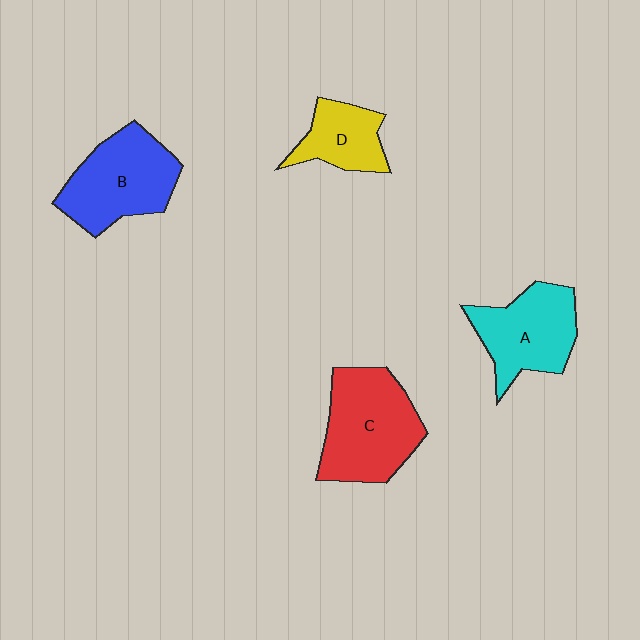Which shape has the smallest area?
Shape D (yellow).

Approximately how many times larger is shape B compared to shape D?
Approximately 1.7 times.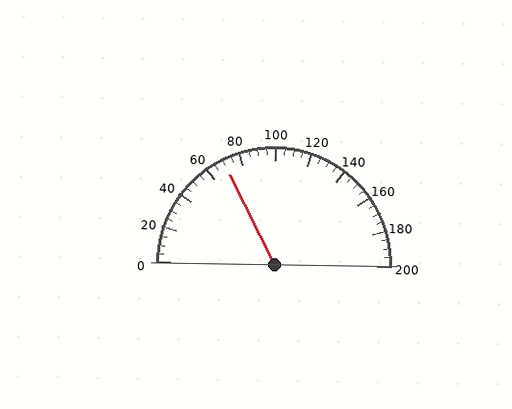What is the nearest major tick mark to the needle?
The nearest major tick mark is 80.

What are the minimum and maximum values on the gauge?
The gauge ranges from 0 to 200.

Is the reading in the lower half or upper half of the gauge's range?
The reading is in the lower half of the range (0 to 200).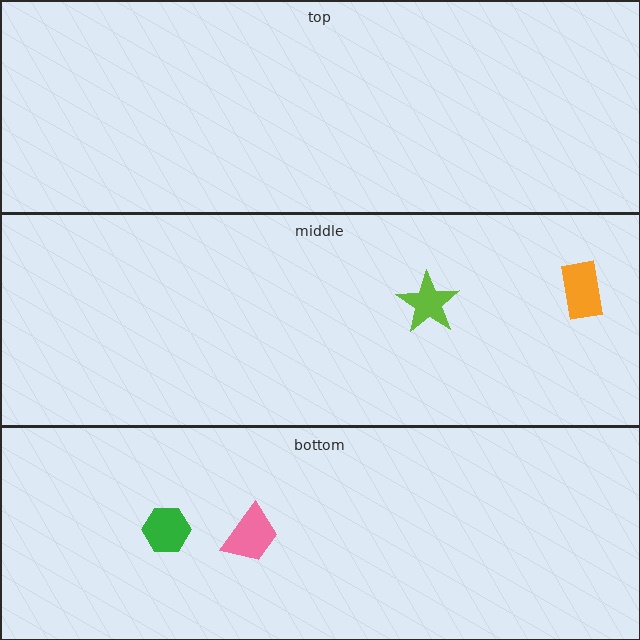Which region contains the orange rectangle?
The middle region.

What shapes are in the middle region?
The orange rectangle, the lime star.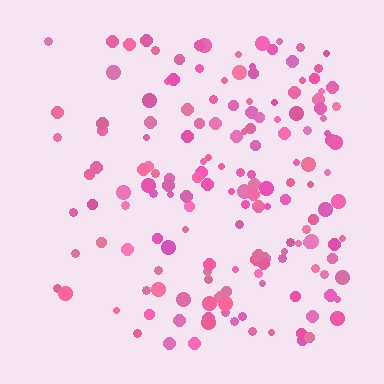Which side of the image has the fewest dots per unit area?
The left.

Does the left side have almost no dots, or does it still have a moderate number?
Still a moderate number, just noticeably fewer than the right.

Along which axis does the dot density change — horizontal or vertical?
Horizontal.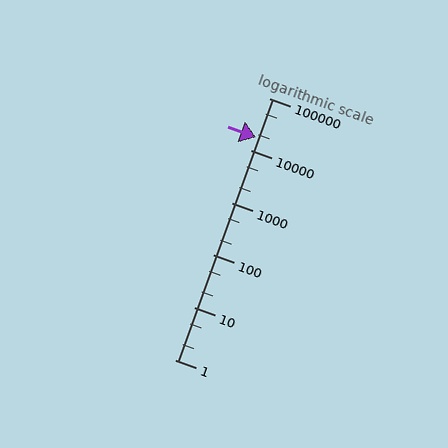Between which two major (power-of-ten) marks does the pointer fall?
The pointer is between 10000 and 100000.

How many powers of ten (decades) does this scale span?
The scale spans 5 decades, from 1 to 100000.